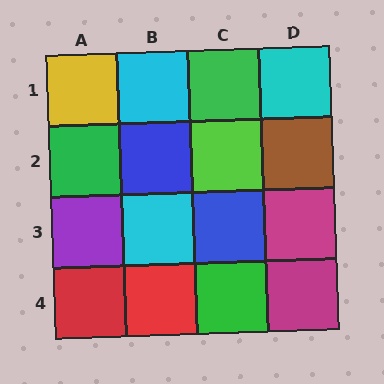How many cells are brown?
1 cell is brown.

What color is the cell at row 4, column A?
Red.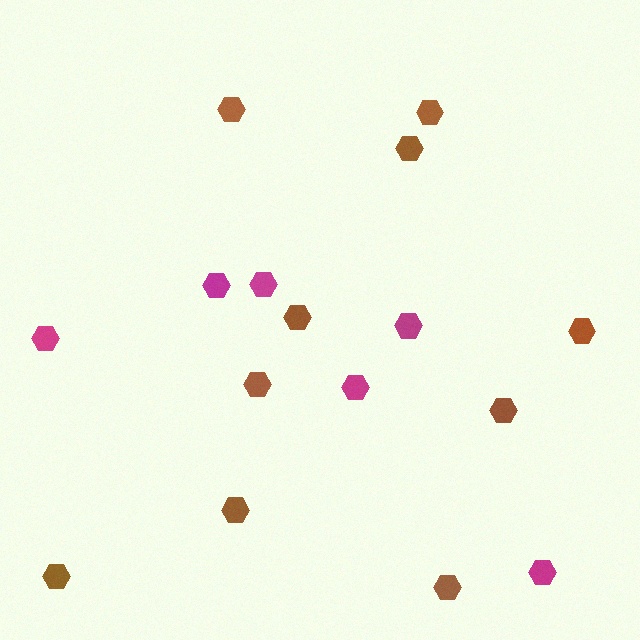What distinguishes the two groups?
There are 2 groups: one group of magenta hexagons (6) and one group of brown hexagons (10).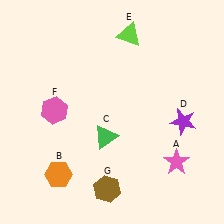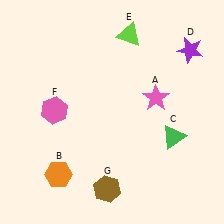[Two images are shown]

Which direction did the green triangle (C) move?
The green triangle (C) moved right.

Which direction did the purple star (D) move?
The purple star (D) moved up.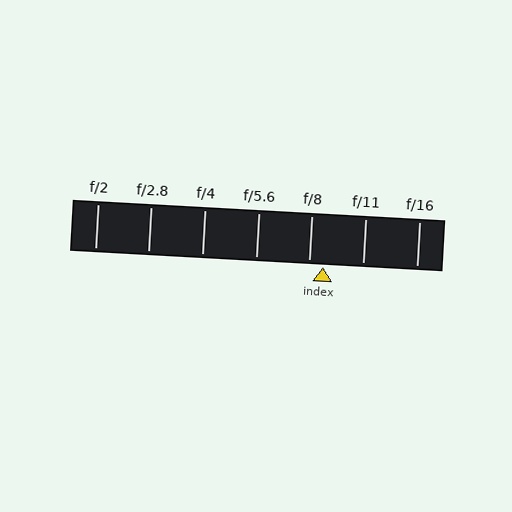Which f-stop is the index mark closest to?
The index mark is closest to f/8.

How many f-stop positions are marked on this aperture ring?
There are 7 f-stop positions marked.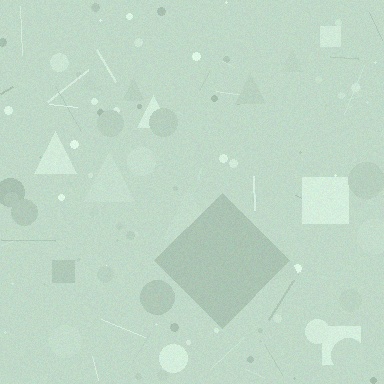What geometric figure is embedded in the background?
A diamond is embedded in the background.